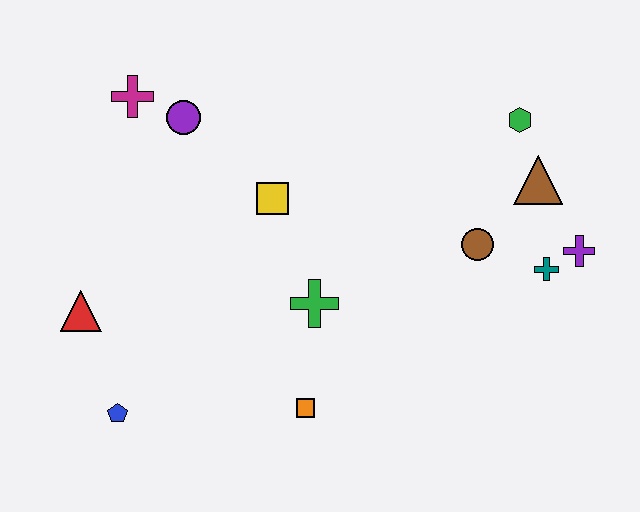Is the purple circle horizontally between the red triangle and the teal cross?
Yes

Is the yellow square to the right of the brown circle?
No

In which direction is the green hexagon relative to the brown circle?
The green hexagon is above the brown circle.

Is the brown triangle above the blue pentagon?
Yes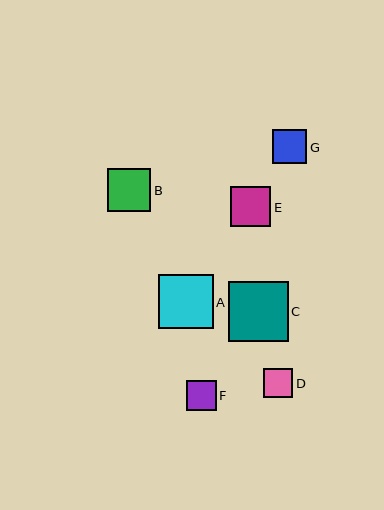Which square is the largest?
Square C is the largest with a size of approximately 59 pixels.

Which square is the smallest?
Square D is the smallest with a size of approximately 30 pixels.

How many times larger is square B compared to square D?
Square B is approximately 1.5 times the size of square D.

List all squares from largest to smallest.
From largest to smallest: C, A, B, E, G, F, D.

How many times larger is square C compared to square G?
Square C is approximately 1.8 times the size of square G.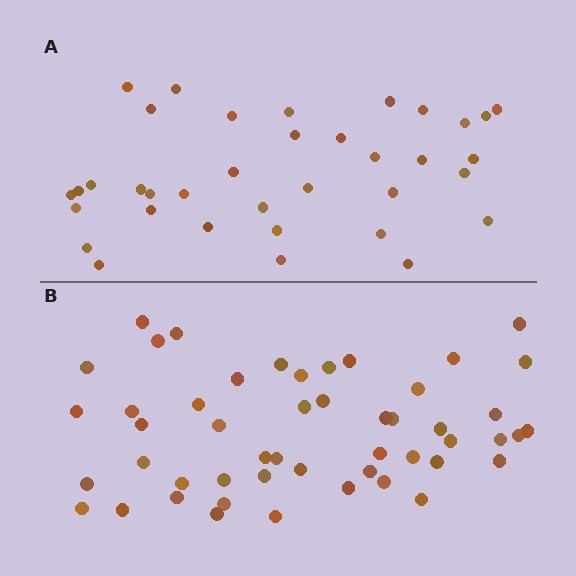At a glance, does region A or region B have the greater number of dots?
Region B (the bottom region) has more dots.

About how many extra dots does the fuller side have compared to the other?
Region B has approximately 15 more dots than region A.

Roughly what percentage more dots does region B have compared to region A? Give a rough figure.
About 40% more.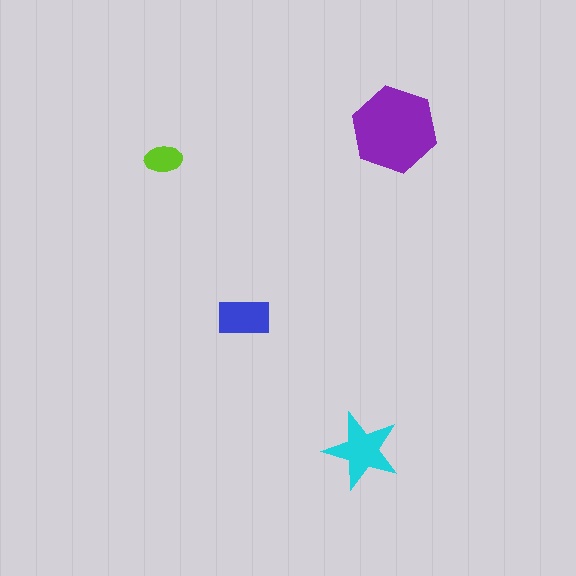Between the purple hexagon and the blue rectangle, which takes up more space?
The purple hexagon.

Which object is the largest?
The purple hexagon.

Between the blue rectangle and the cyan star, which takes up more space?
The cyan star.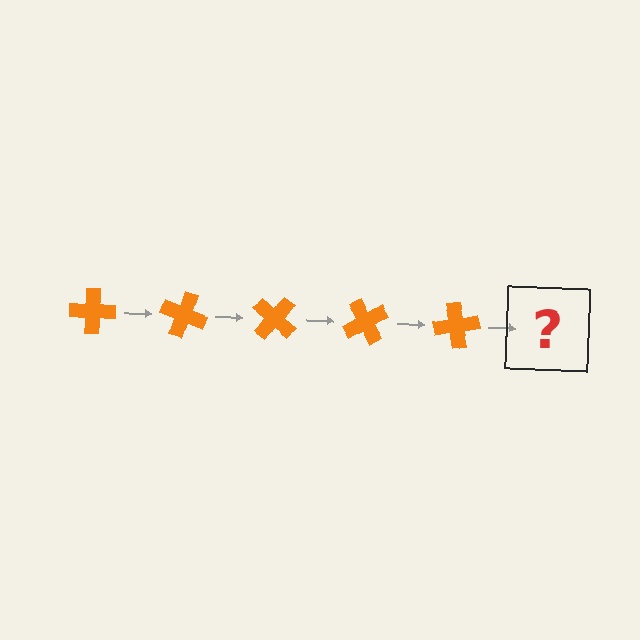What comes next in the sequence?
The next element should be an orange cross rotated 100 degrees.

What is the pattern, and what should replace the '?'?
The pattern is that the cross rotates 20 degrees each step. The '?' should be an orange cross rotated 100 degrees.